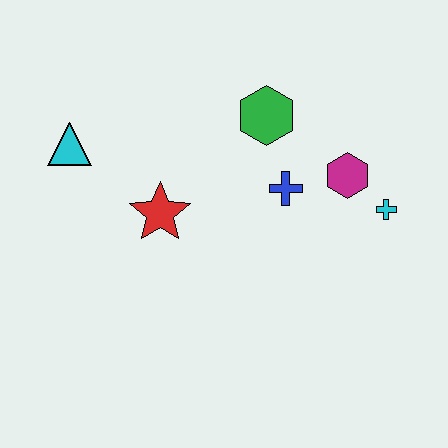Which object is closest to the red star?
The cyan triangle is closest to the red star.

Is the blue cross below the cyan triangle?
Yes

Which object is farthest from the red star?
The cyan cross is farthest from the red star.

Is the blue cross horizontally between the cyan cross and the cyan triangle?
Yes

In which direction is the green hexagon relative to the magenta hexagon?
The green hexagon is to the left of the magenta hexagon.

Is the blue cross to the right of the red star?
Yes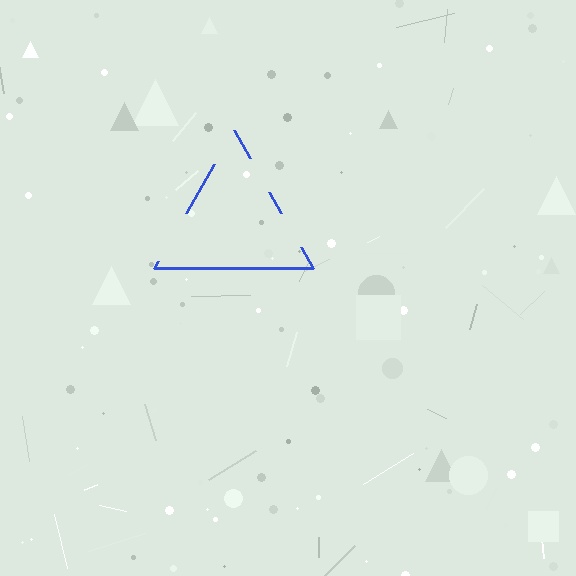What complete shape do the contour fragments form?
The contour fragments form a triangle.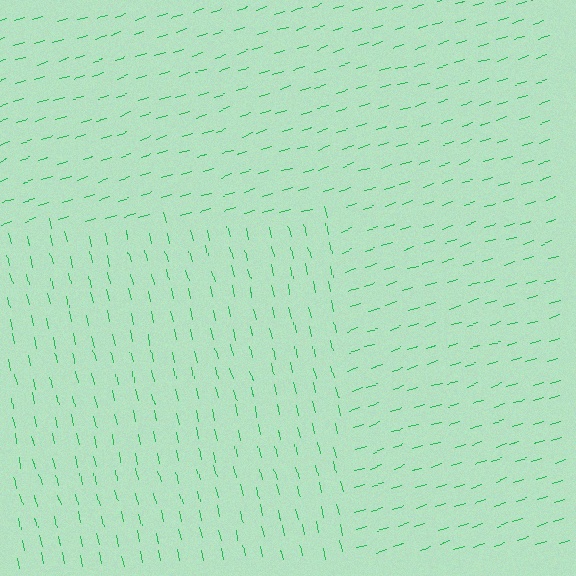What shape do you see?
I see a rectangle.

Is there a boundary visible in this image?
Yes, there is a texture boundary formed by a change in line orientation.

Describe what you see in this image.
The image is filled with small green line segments. A rectangle region in the image has lines oriented differently from the surrounding lines, creating a visible texture boundary.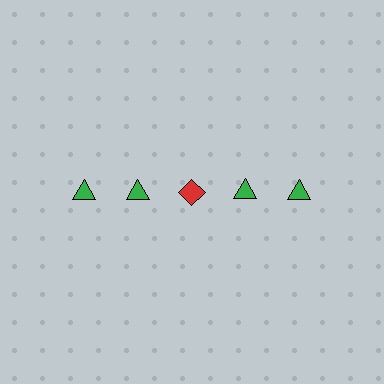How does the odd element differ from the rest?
It differs in both color (red instead of green) and shape (diamond instead of triangle).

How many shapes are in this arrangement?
There are 5 shapes arranged in a grid pattern.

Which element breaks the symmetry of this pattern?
The red diamond in the top row, center column breaks the symmetry. All other shapes are green triangles.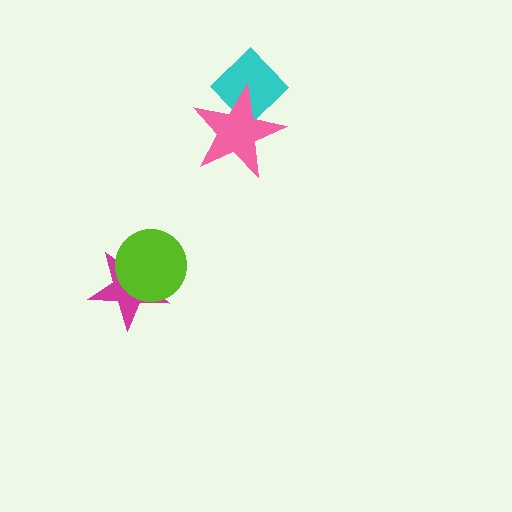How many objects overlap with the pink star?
1 object overlaps with the pink star.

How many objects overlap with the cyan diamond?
1 object overlaps with the cyan diamond.